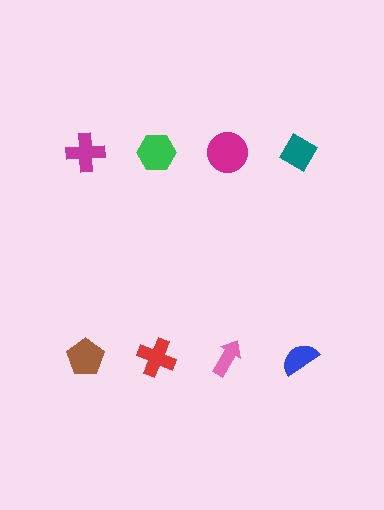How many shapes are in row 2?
4 shapes.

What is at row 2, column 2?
A red cross.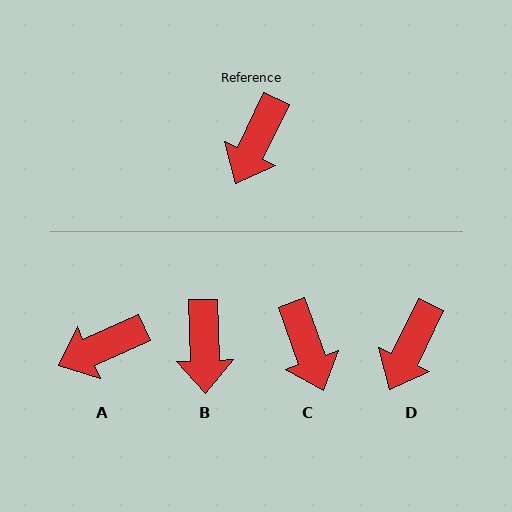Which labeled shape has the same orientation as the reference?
D.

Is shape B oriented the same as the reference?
No, it is off by about 28 degrees.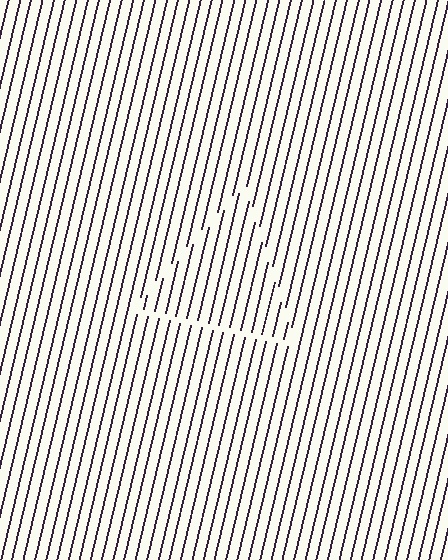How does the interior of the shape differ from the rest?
The interior of the shape contains the same grating, shifted by half a period — the contour is defined by the phase discontinuity where line-ends from the inner and outer gratings abut.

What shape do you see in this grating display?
An illusory triangle. The interior of the shape contains the same grating, shifted by half a period — the contour is defined by the phase discontinuity where line-ends from the inner and outer gratings abut.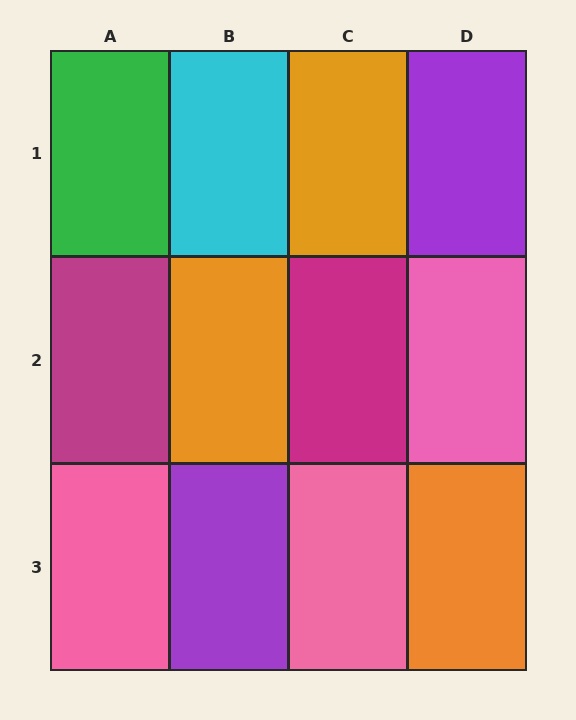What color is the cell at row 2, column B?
Orange.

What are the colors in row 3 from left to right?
Pink, purple, pink, orange.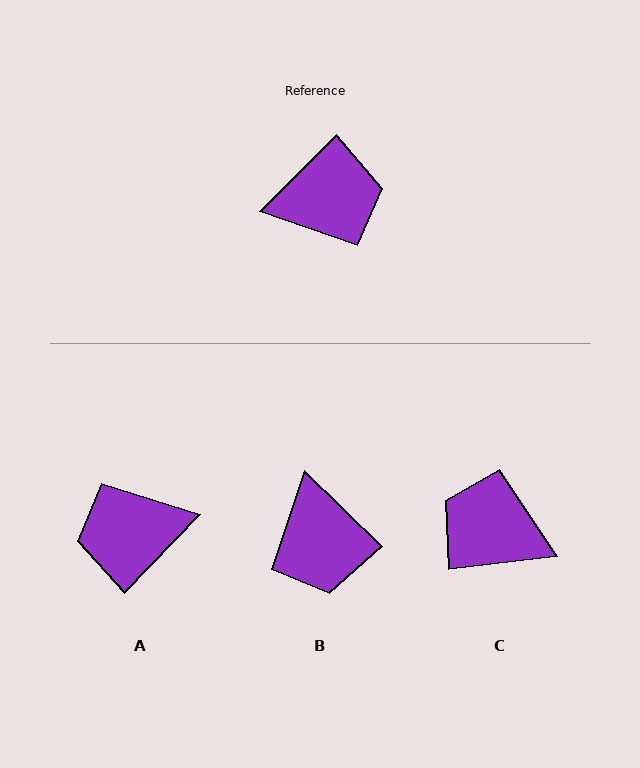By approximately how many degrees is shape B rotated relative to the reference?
Approximately 89 degrees clockwise.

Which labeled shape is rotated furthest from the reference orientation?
A, about 179 degrees away.